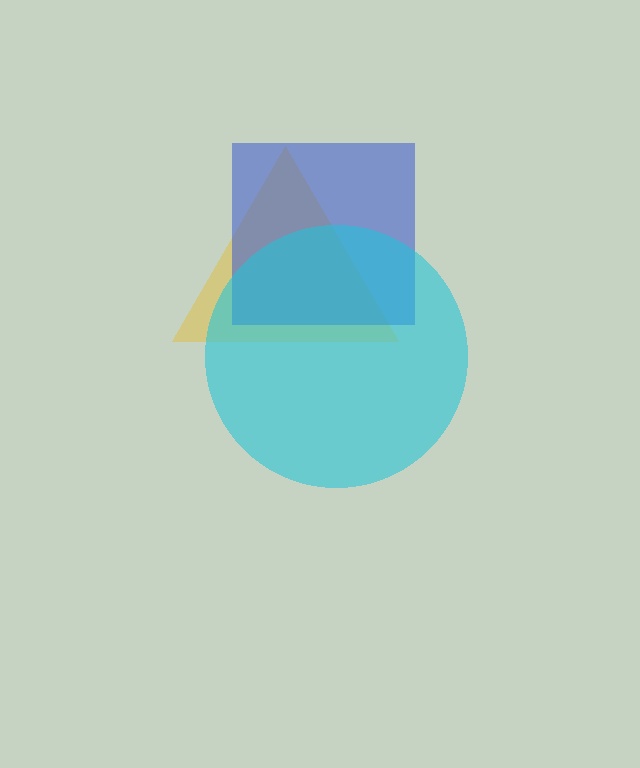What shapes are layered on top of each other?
The layered shapes are: a yellow triangle, a blue square, a cyan circle.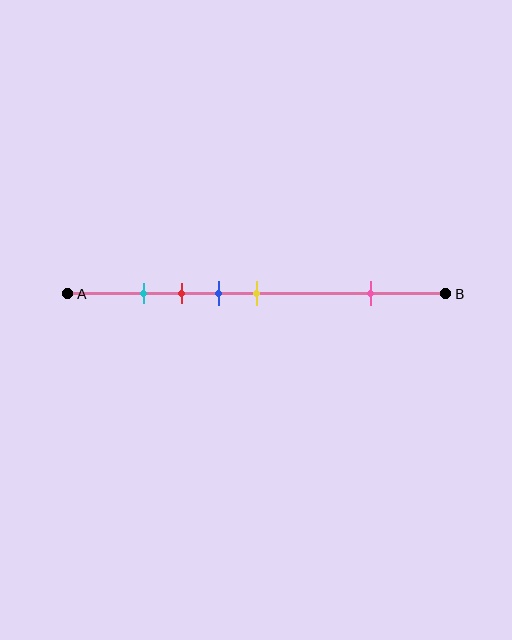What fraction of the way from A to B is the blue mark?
The blue mark is approximately 40% (0.4) of the way from A to B.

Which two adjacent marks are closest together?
The cyan and red marks are the closest adjacent pair.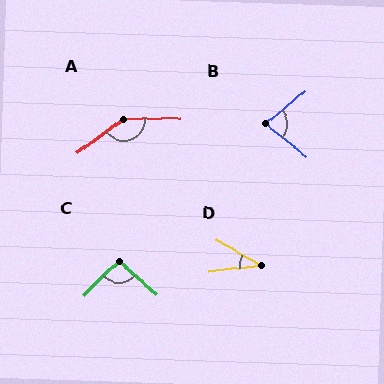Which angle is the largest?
A, at approximately 145 degrees.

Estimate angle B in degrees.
Approximately 78 degrees.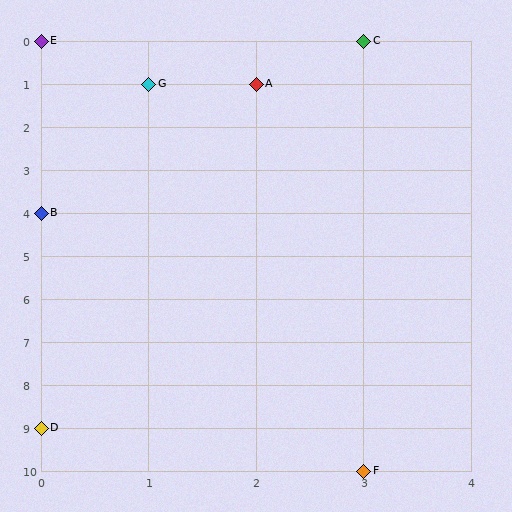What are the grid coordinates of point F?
Point F is at grid coordinates (3, 10).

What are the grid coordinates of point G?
Point G is at grid coordinates (1, 1).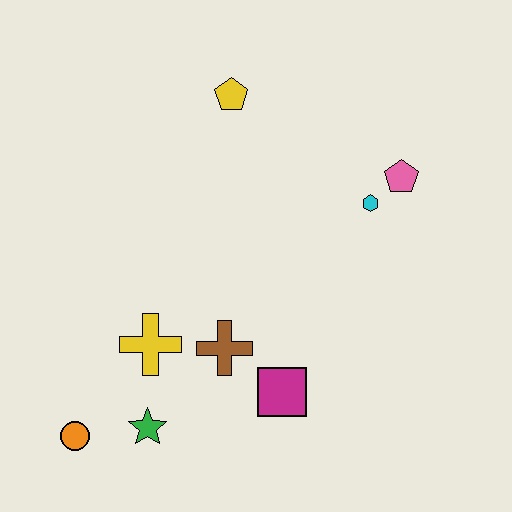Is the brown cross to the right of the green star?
Yes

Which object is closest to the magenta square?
The brown cross is closest to the magenta square.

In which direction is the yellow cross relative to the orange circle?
The yellow cross is above the orange circle.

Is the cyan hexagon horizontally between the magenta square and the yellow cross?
No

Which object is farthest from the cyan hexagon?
The orange circle is farthest from the cyan hexagon.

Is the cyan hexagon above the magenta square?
Yes